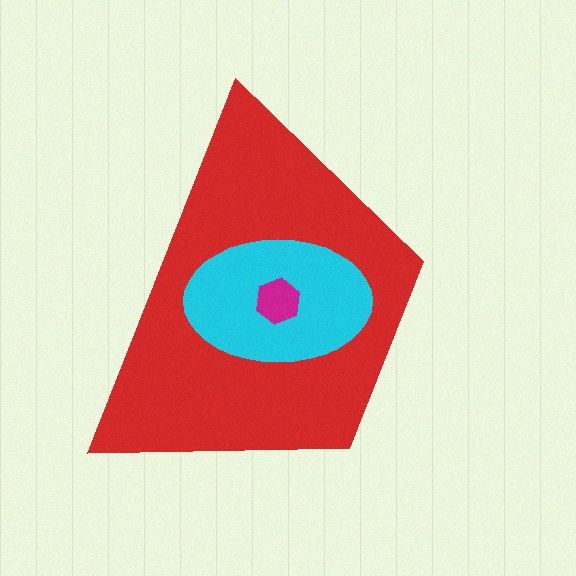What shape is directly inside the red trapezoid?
The cyan ellipse.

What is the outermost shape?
The red trapezoid.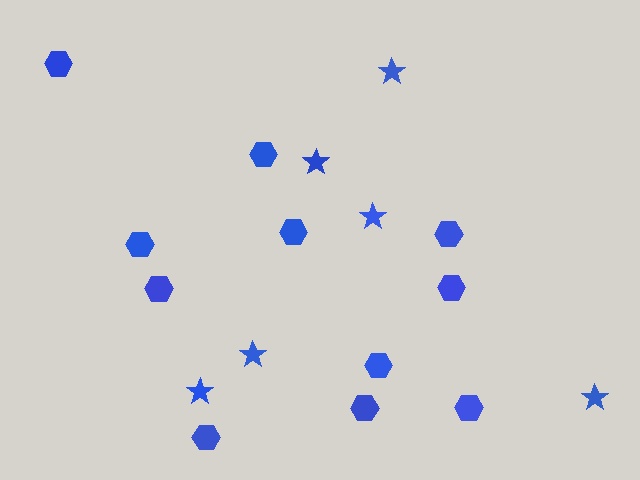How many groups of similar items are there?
There are 2 groups: one group of stars (6) and one group of hexagons (11).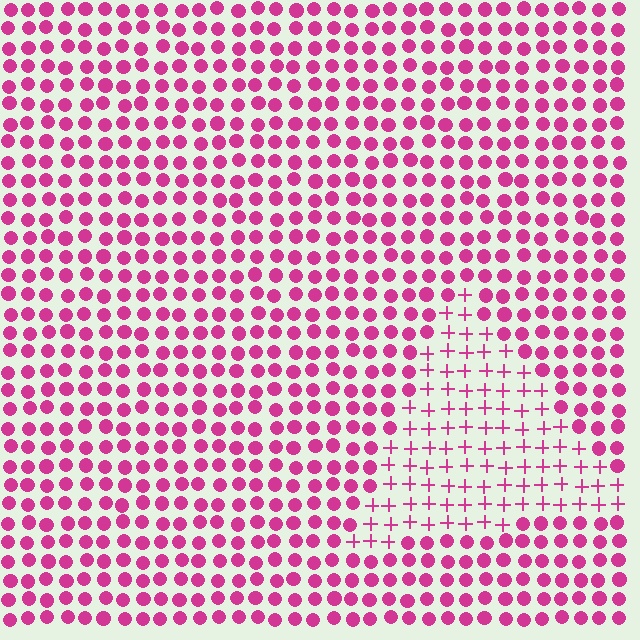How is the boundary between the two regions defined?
The boundary is defined by a change in element shape: plus signs inside vs. circles outside. All elements share the same color and spacing.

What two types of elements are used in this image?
The image uses plus signs inside the triangle region and circles outside it.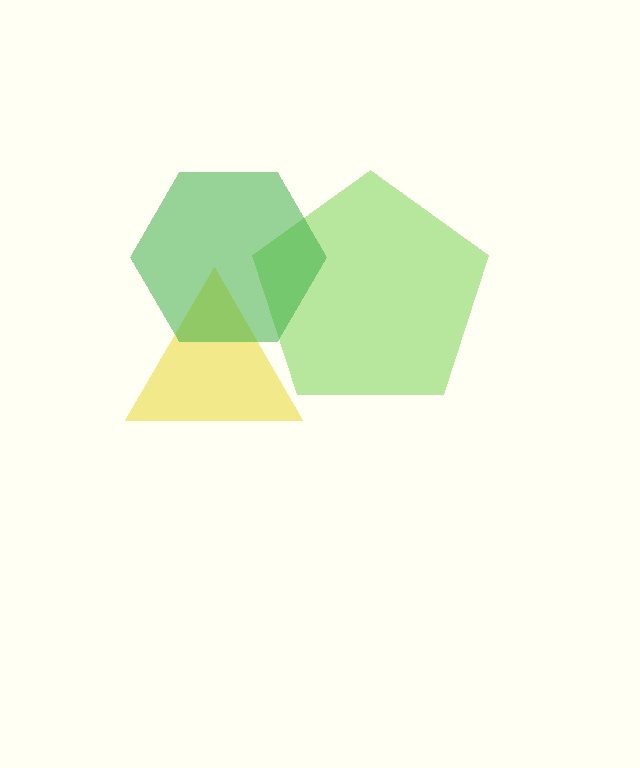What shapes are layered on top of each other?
The layered shapes are: a lime pentagon, a yellow triangle, a green hexagon.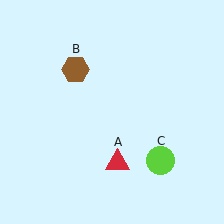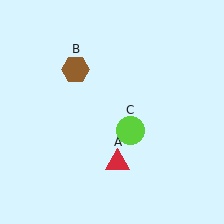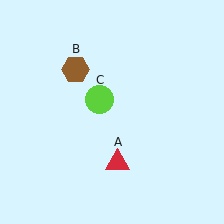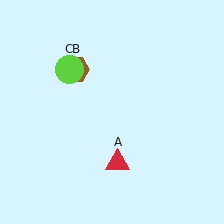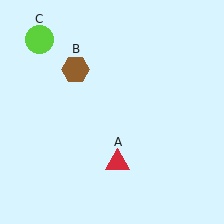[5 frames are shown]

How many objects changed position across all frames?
1 object changed position: lime circle (object C).